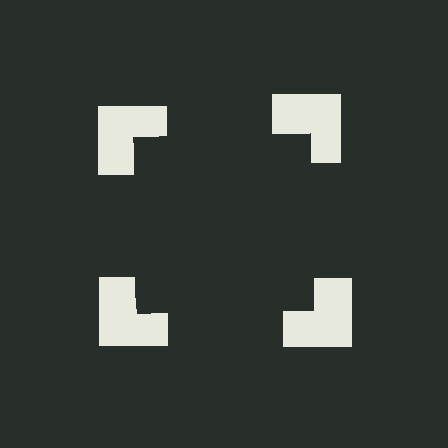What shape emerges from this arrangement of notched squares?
An illusory square — its edges are inferred from the aligned wedge cuts in the notched squares, not physically drawn.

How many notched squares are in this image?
There are 4 — one at each vertex of the illusory square.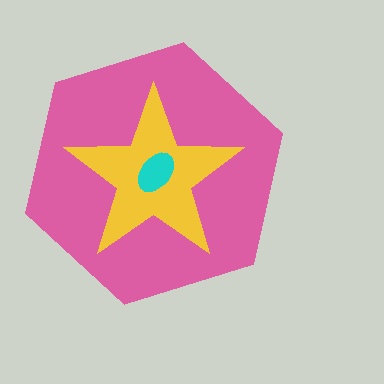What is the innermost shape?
The cyan ellipse.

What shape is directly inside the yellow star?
The cyan ellipse.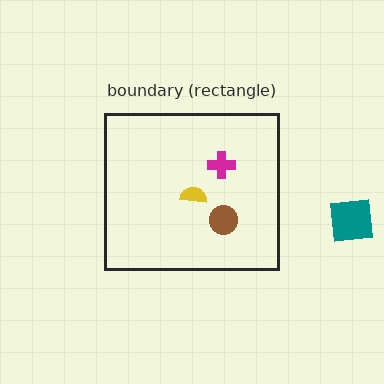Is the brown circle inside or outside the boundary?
Inside.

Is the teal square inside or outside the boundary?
Outside.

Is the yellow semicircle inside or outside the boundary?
Inside.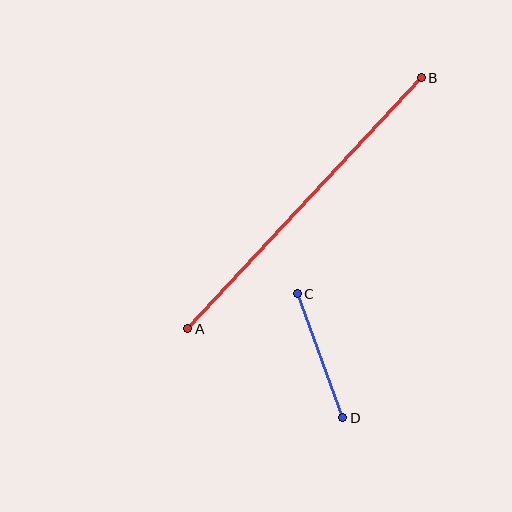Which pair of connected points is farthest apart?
Points A and B are farthest apart.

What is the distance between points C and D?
The distance is approximately 132 pixels.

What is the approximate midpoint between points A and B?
The midpoint is at approximately (305, 203) pixels.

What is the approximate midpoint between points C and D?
The midpoint is at approximately (320, 356) pixels.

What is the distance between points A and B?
The distance is approximately 343 pixels.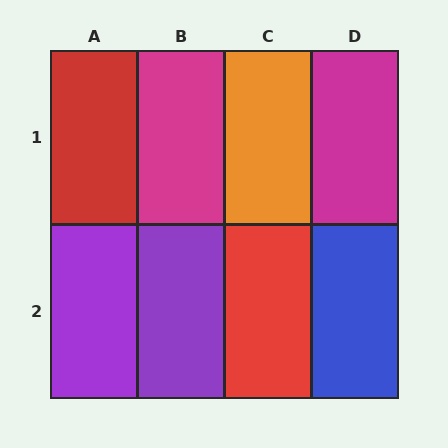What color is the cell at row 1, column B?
Magenta.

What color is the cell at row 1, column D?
Magenta.